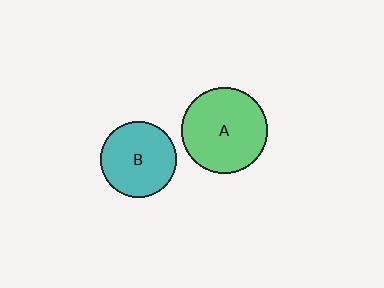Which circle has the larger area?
Circle A (green).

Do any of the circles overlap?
No, none of the circles overlap.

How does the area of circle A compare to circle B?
Approximately 1.3 times.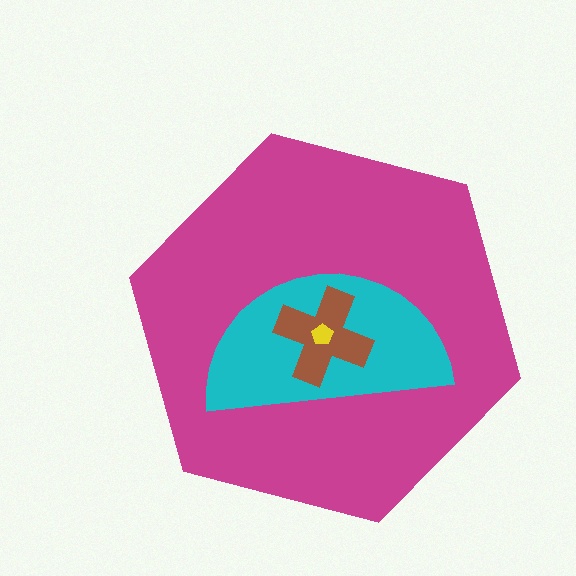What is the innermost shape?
The yellow pentagon.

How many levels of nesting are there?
4.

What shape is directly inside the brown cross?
The yellow pentagon.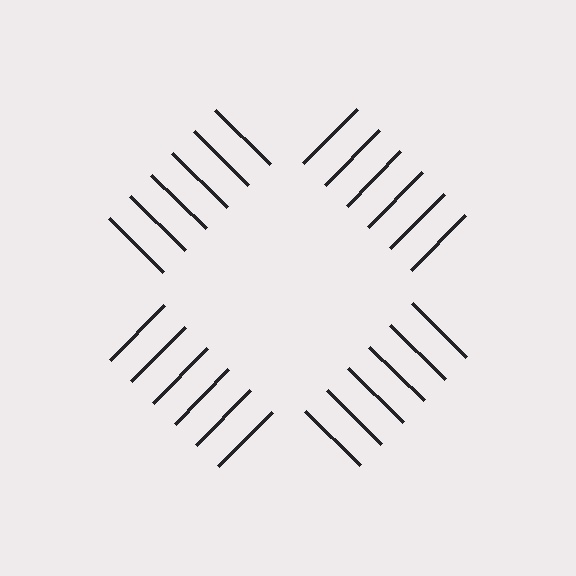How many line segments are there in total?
24 — 6 along each of the 4 edges.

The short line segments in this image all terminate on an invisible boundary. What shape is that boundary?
An illusory square — the line segments terminate on its edges but no continuous stroke is drawn.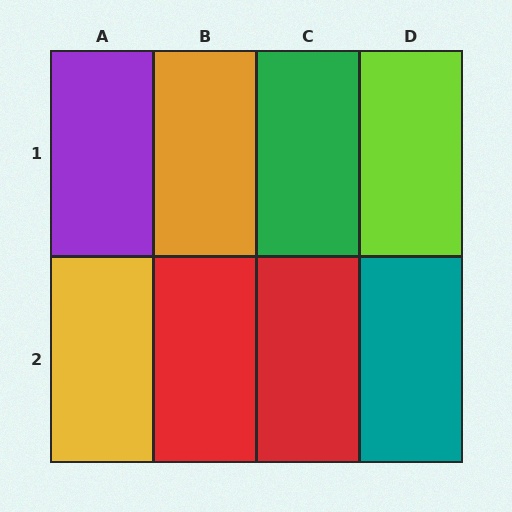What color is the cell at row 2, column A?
Yellow.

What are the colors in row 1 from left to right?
Purple, orange, green, lime.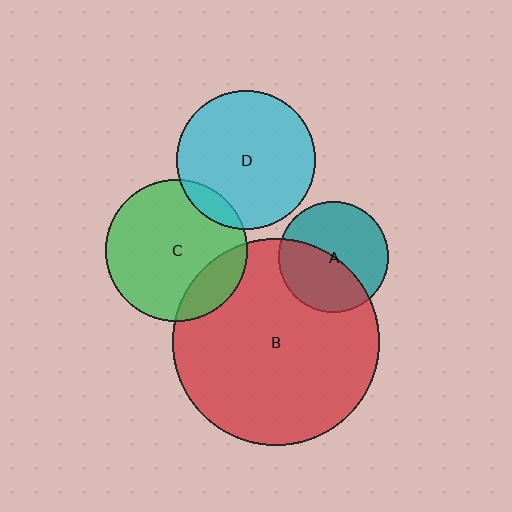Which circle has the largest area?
Circle B (red).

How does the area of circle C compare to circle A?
Approximately 1.6 times.